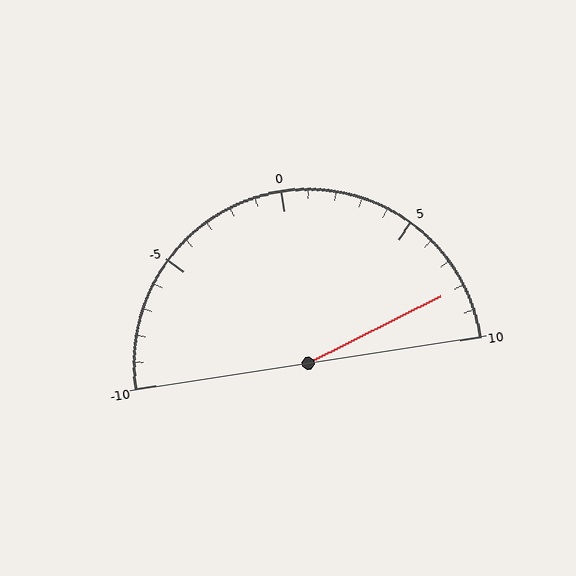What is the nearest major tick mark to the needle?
The nearest major tick mark is 10.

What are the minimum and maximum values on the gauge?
The gauge ranges from -10 to 10.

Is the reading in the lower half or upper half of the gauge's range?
The reading is in the upper half of the range (-10 to 10).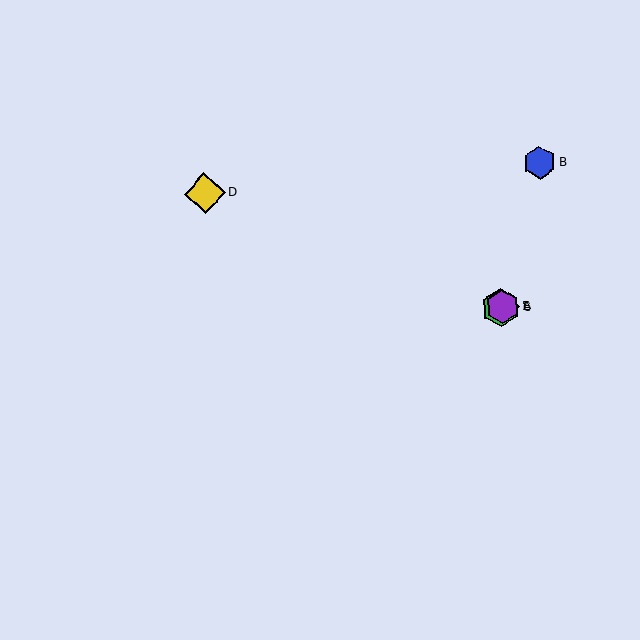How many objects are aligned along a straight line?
3 objects (A, C, E) are aligned along a straight line.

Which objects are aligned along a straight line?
Objects A, C, E are aligned along a straight line.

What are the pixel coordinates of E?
Object E is at (502, 307).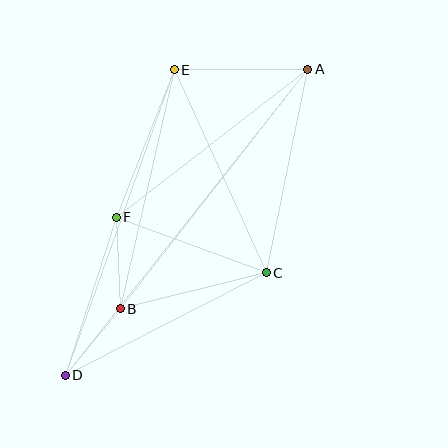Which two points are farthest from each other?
Points A and D are farthest from each other.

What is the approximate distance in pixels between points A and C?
The distance between A and C is approximately 208 pixels.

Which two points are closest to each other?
Points B and D are closest to each other.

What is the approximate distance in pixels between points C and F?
The distance between C and F is approximately 160 pixels.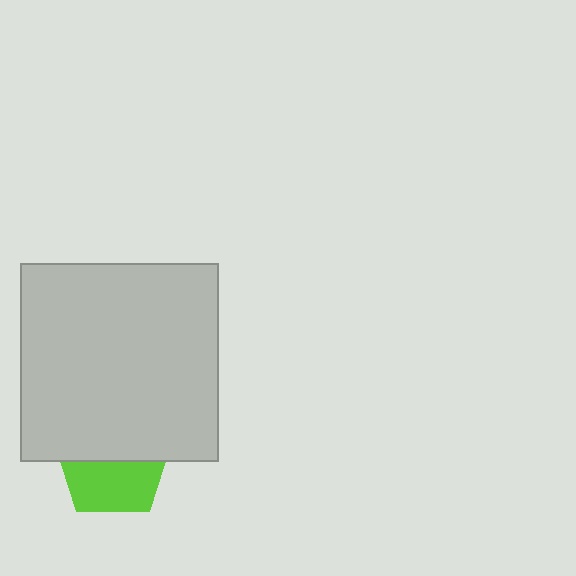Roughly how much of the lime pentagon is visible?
About half of it is visible (roughly 49%).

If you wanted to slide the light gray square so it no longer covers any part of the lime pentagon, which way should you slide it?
Slide it up — that is the most direct way to separate the two shapes.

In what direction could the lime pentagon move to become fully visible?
The lime pentagon could move down. That would shift it out from behind the light gray square entirely.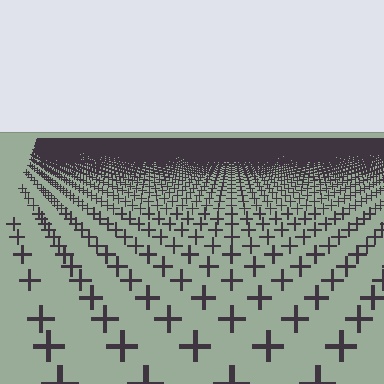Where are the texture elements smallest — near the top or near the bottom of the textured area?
Near the top.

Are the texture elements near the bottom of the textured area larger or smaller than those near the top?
Larger. Near the bottom, elements are closer to the viewer and appear at a bigger on-screen size.